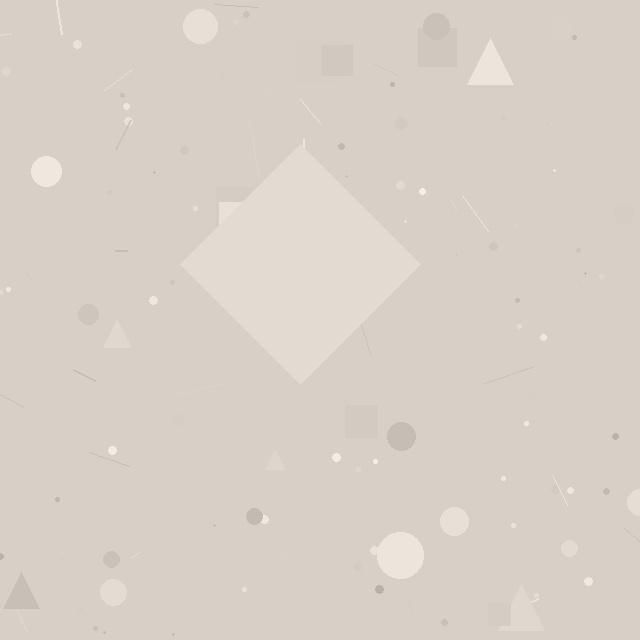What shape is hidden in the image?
A diamond is hidden in the image.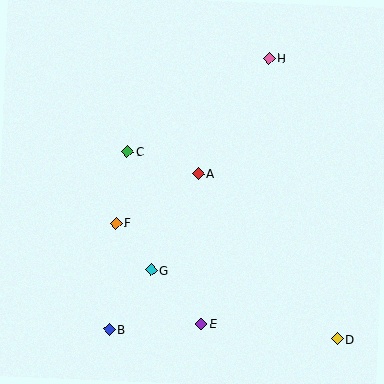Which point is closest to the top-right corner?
Point H is closest to the top-right corner.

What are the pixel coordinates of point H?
Point H is at (269, 58).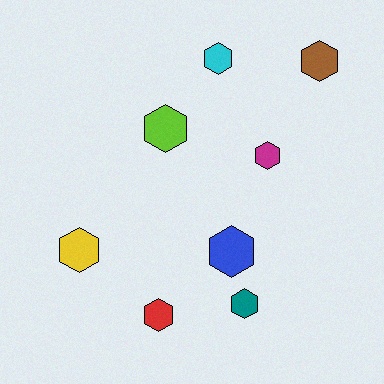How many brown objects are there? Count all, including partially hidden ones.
There is 1 brown object.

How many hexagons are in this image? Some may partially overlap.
There are 8 hexagons.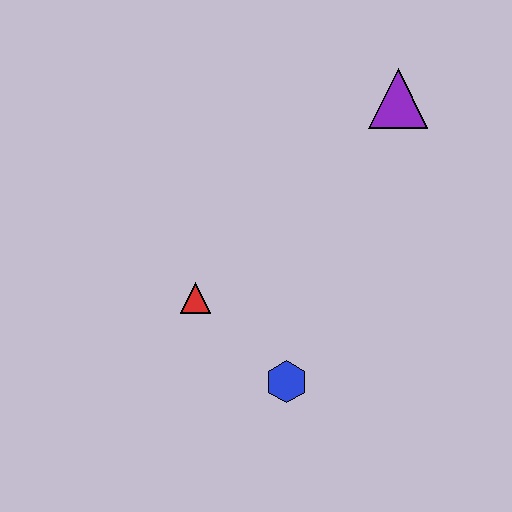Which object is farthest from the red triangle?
The purple triangle is farthest from the red triangle.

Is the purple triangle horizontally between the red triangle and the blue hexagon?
No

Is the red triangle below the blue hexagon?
No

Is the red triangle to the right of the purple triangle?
No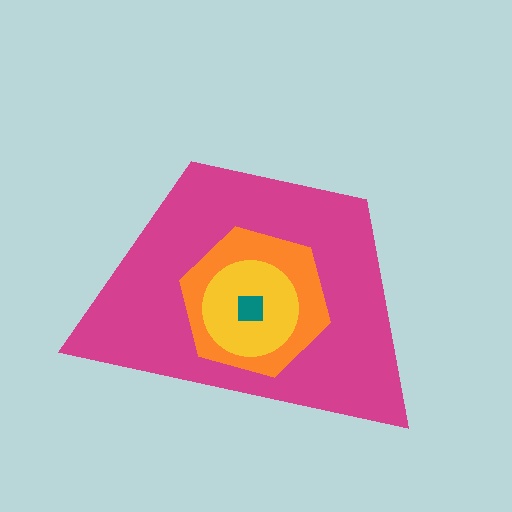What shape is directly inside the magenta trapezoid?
The orange hexagon.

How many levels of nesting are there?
4.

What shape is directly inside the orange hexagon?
The yellow circle.